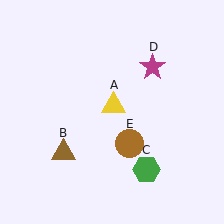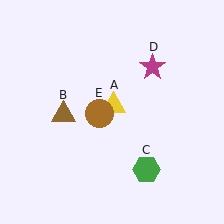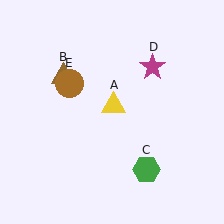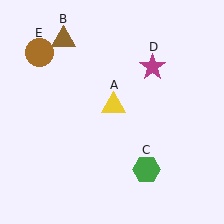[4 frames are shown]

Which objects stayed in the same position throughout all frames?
Yellow triangle (object A) and green hexagon (object C) and magenta star (object D) remained stationary.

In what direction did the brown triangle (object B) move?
The brown triangle (object B) moved up.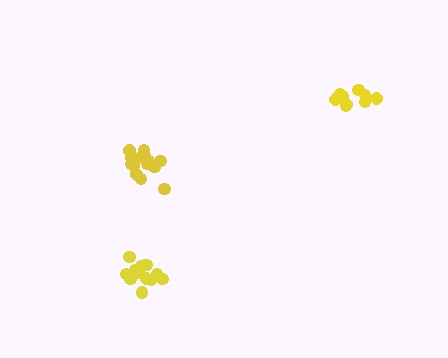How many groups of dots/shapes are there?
There are 3 groups.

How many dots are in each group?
Group 1: 13 dots, Group 2: 15 dots, Group 3: 9 dots (37 total).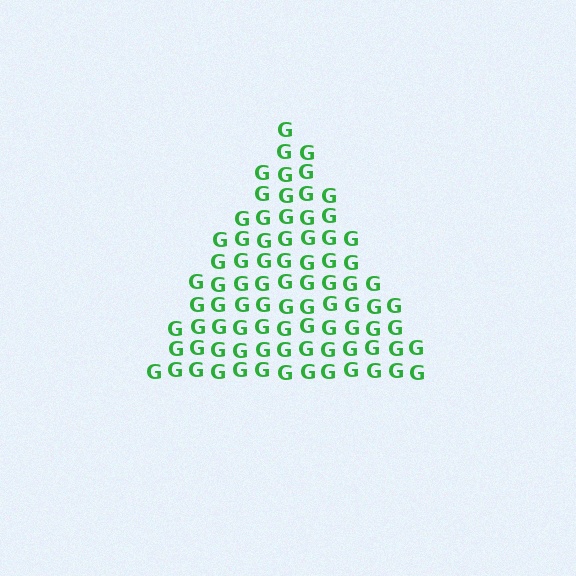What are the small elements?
The small elements are letter G's.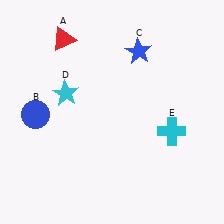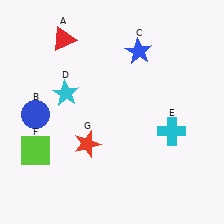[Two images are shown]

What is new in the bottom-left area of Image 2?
A red star (G) was added in the bottom-left area of Image 2.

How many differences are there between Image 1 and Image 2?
There are 2 differences between the two images.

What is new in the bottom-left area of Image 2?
A lime square (F) was added in the bottom-left area of Image 2.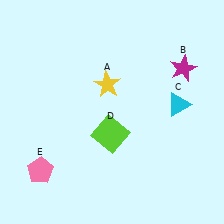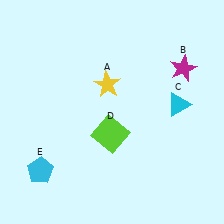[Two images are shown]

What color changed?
The pentagon (E) changed from pink in Image 1 to cyan in Image 2.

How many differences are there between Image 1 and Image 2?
There is 1 difference between the two images.